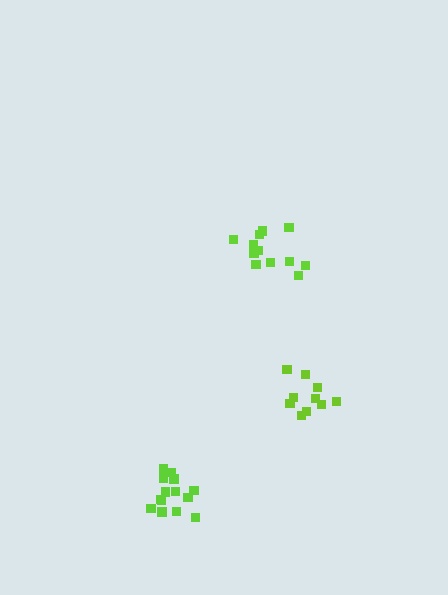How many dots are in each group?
Group 1: 14 dots, Group 2: 12 dots, Group 3: 10 dots (36 total).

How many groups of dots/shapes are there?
There are 3 groups.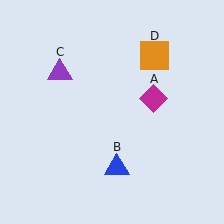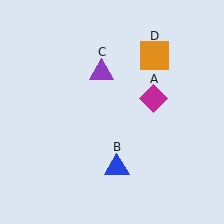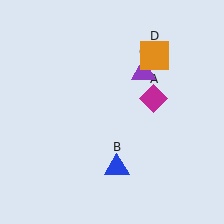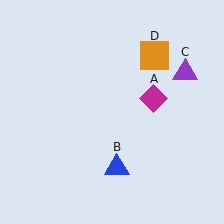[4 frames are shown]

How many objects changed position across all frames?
1 object changed position: purple triangle (object C).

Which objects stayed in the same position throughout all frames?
Magenta diamond (object A) and blue triangle (object B) and orange square (object D) remained stationary.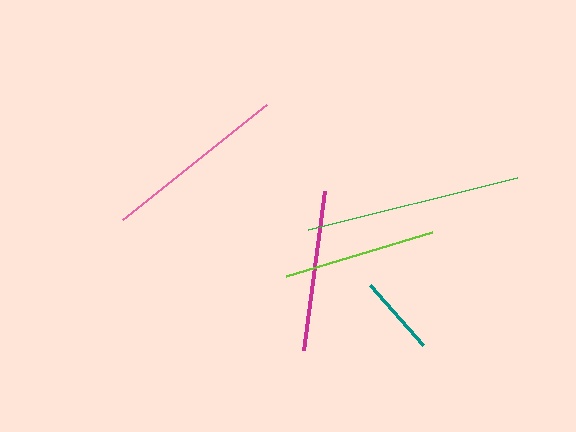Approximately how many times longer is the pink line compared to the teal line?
The pink line is approximately 2.3 times the length of the teal line.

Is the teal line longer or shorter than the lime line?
The lime line is longer than the teal line.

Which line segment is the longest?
The green line is the longest at approximately 215 pixels.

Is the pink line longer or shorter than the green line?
The green line is longer than the pink line.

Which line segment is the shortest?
The teal line is the shortest at approximately 80 pixels.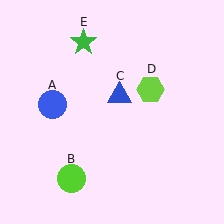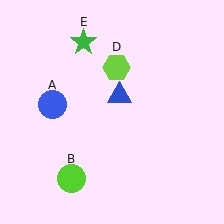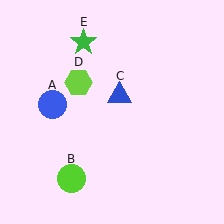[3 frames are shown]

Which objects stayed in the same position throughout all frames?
Blue circle (object A) and lime circle (object B) and blue triangle (object C) and green star (object E) remained stationary.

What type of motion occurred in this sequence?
The lime hexagon (object D) rotated counterclockwise around the center of the scene.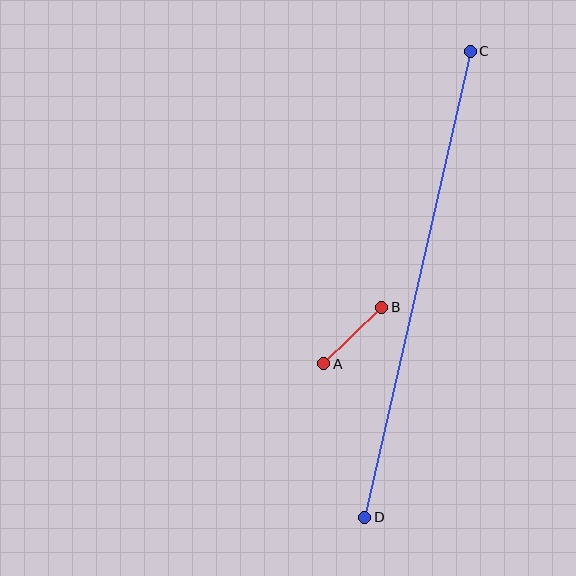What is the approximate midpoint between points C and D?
The midpoint is at approximately (418, 284) pixels.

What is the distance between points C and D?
The distance is approximately 478 pixels.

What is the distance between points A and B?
The distance is approximately 81 pixels.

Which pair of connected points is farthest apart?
Points C and D are farthest apart.